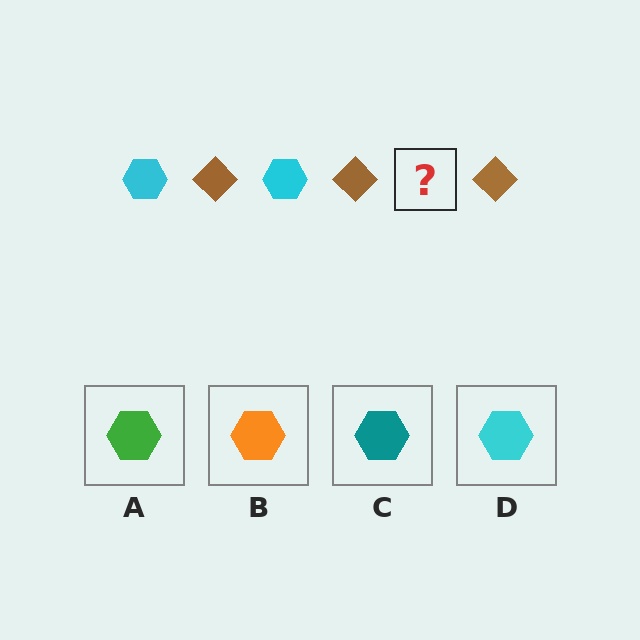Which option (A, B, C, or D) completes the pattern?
D.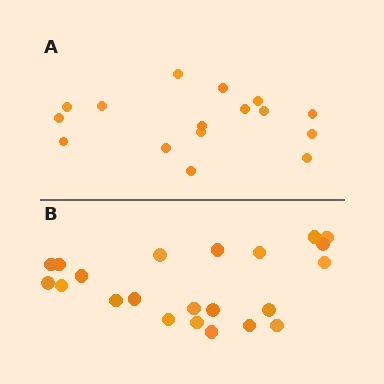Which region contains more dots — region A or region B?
Region B (the bottom region) has more dots.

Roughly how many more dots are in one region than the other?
Region B has about 6 more dots than region A.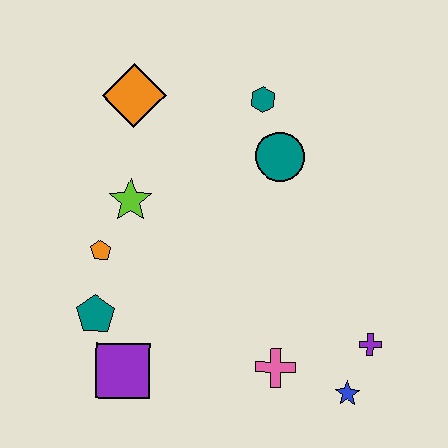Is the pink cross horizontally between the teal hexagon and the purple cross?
Yes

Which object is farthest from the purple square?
The teal hexagon is farthest from the purple square.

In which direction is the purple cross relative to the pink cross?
The purple cross is to the right of the pink cross.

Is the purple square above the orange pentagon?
No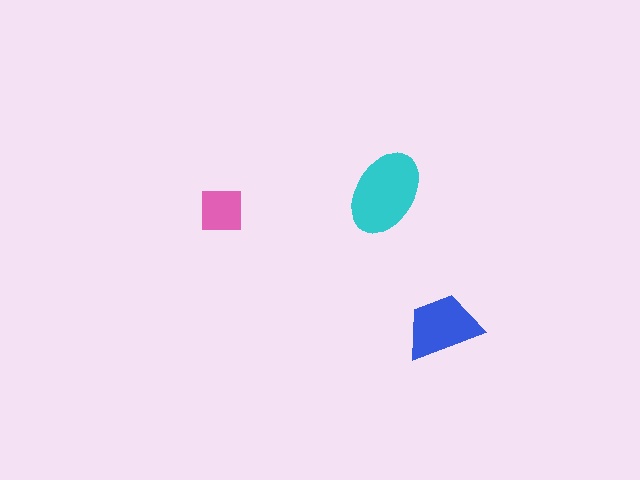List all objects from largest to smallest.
The cyan ellipse, the blue trapezoid, the pink square.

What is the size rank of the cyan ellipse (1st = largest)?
1st.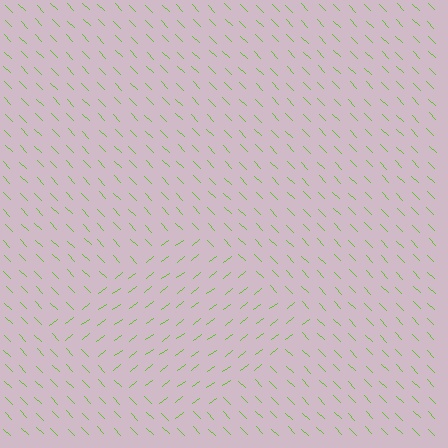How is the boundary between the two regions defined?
The boundary is defined purely by a change in line orientation (approximately 83 degrees difference). All lines are the same color and thickness.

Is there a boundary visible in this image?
Yes, there is a texture boundary formed by a change in line orientation.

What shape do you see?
I see a diamond.